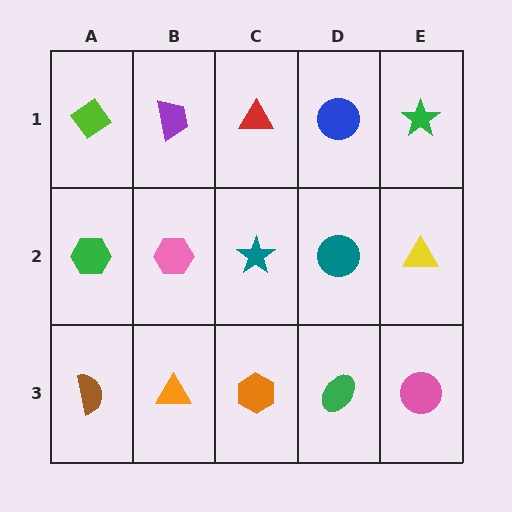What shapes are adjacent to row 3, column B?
A pink hexagon (row 2, column B), a brown semicircle (row 3, column A), an orange hexagon (row 3, column C).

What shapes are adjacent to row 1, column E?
A yellow triangle (row 2, column E), a blue circle (row 1, column D).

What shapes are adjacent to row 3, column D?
A teal circle (row 2, column D), an orange hexagon (row 3, column C), a pink circle (row 3, column E).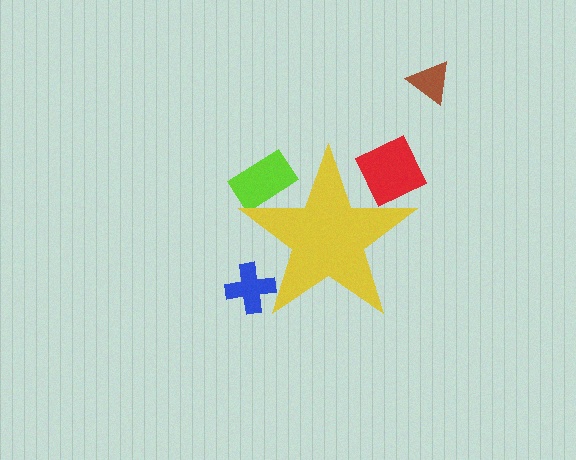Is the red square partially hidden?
Yes, the red square is partially hidden behind the yellow star.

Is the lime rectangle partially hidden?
Yes, the lime rectangle is partially hidden behind the yellow star.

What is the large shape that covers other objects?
A yellow star.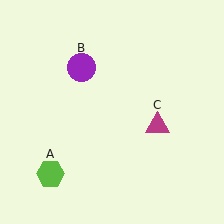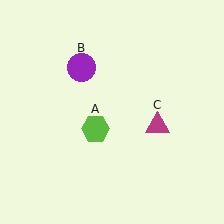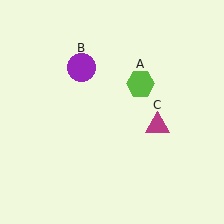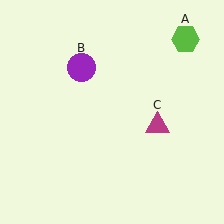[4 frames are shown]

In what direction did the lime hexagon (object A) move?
The lime hexagon (object A) moved up and to the right.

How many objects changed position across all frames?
1 object changed position: lime hexagon (object A).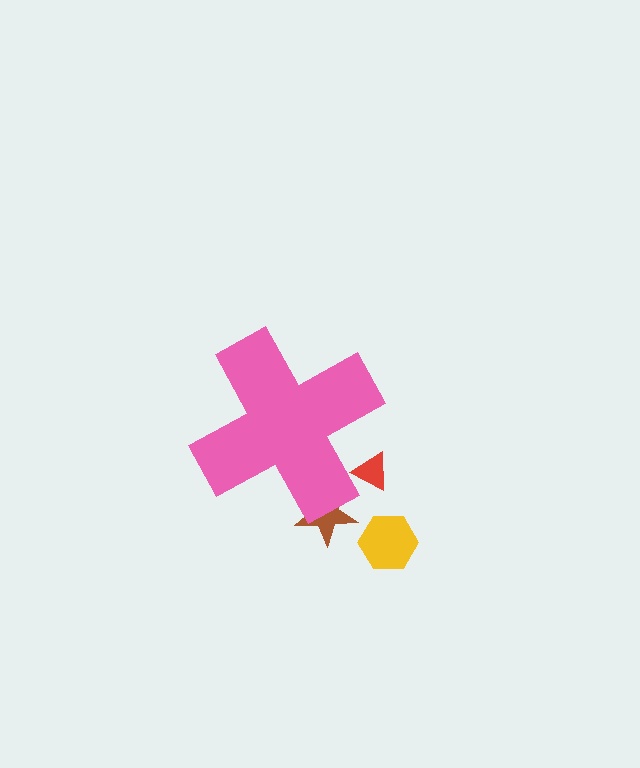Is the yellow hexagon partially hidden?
No, the yellow hexagon is fully visible.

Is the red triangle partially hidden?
Yes, the red triangle is partially hidden behind the pink cross.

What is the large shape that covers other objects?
A pink cross.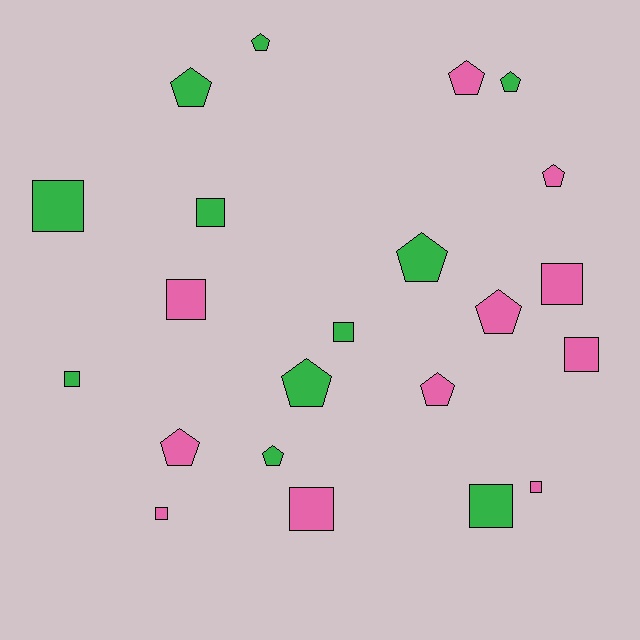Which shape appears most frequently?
Square, with 11 objects.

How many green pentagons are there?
There are 6 green pentagons.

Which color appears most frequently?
Pink, with 11 objects.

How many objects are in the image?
There are 22 objects.